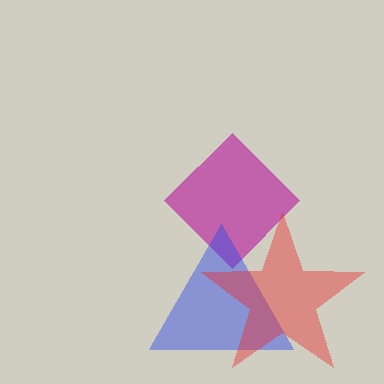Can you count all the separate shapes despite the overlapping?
Yes, there are 3 separate shapes.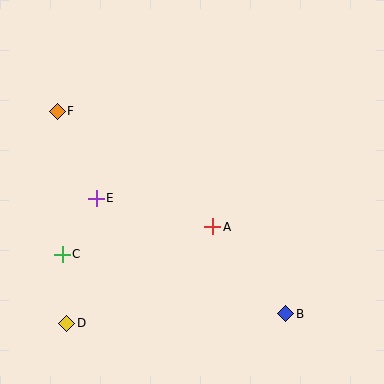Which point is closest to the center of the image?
Point A at (213, 227) is closest to the center.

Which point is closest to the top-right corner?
Point A is closest to the top-right corner.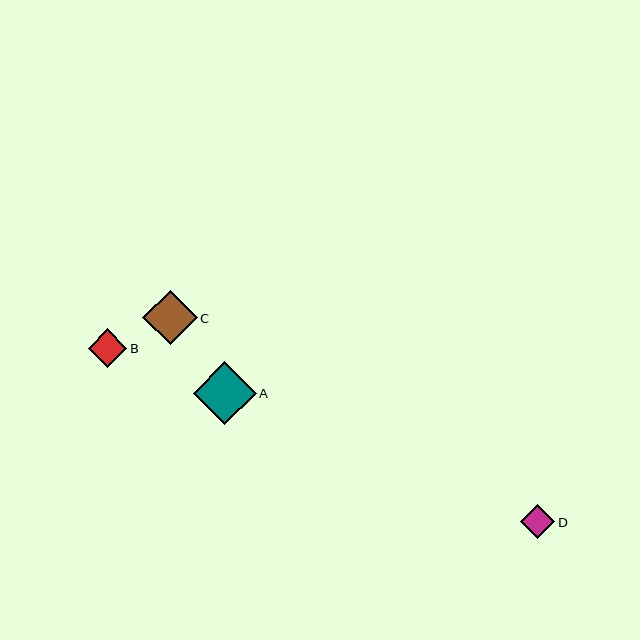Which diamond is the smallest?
Diamond D is the smallest with a size of approximately 34 pixels.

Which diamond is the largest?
Diamond A is the largest with a size of approximately 63 pixels.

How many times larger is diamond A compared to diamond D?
Diamond A is approximately 1.9 times the size of diamond D.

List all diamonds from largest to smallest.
From largest to smallest: A, C, B, D.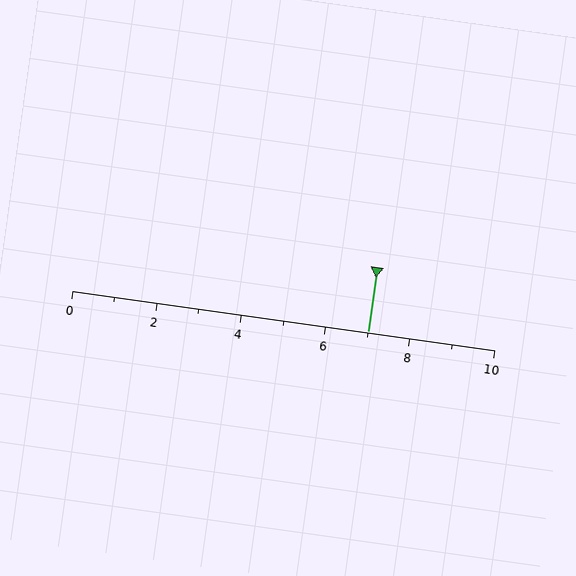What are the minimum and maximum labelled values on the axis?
The axis runs from 0 to 10.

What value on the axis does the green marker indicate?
The marker indicates approximately 7.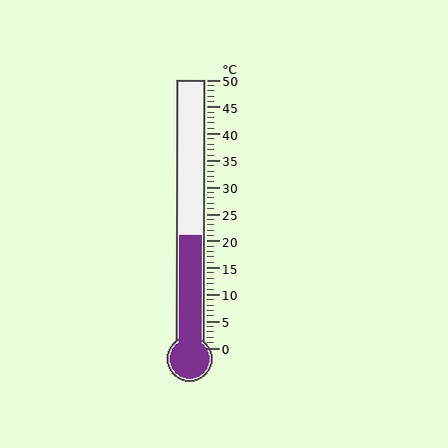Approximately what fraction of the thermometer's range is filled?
The thermometer is filled to approximately 40% of its range.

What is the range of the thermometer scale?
The thermometer scale ranges from 0°C to 50°C.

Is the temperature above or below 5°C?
The temperature is above 5°C.